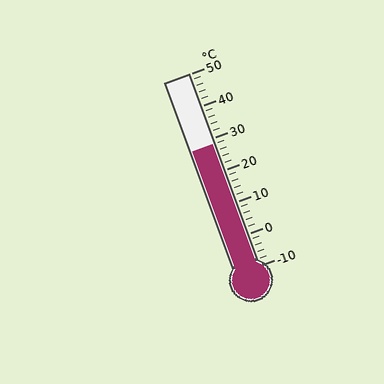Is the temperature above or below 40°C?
The temperature is below 40°C.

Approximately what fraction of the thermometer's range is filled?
The thermometer is filled to approximately 65% of its range.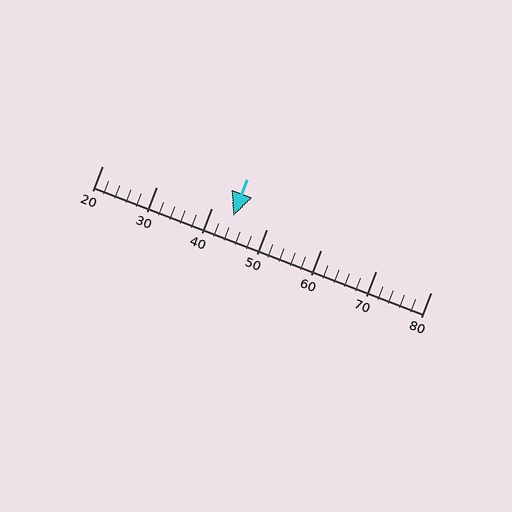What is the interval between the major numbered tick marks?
The major tick marks are spaced 10 units apart.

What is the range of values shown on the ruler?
The ruler shows values from 20 to 80.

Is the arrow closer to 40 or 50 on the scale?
The arrow is closer to 40.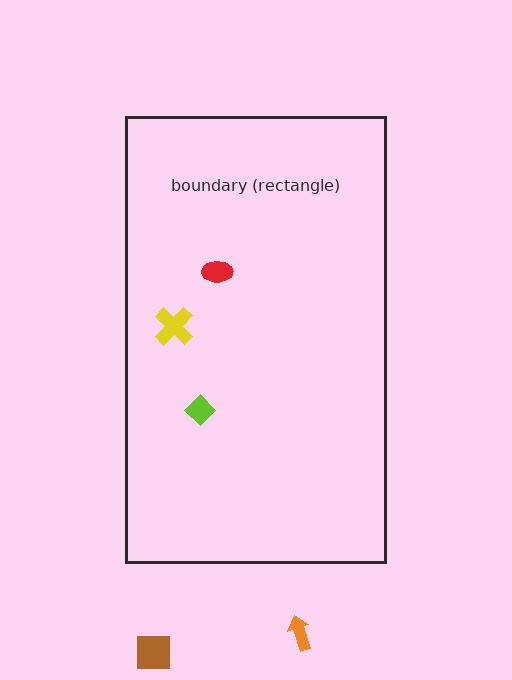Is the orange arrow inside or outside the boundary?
Outside.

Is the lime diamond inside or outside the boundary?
Inside.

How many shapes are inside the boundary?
3 inside, 2 outside.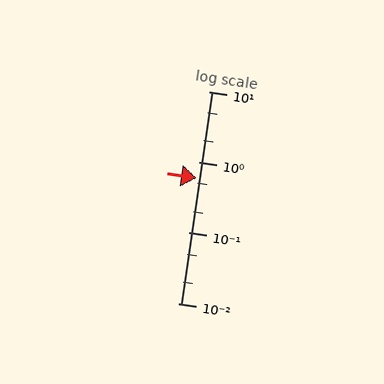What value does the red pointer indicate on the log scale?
The pointer indicates approximately 0.6.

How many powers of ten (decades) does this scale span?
The scale spans 3 decades, from 0.01 to 10.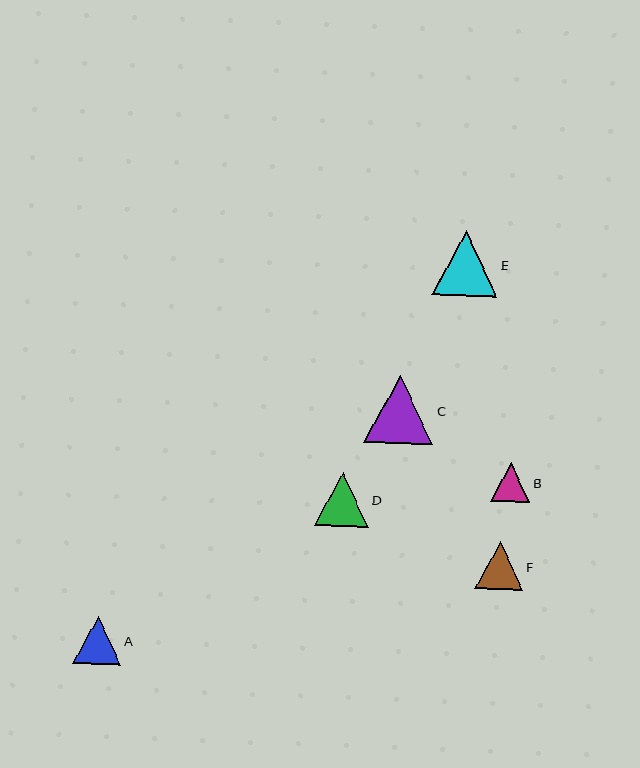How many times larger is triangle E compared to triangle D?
Triangle E is approximately 1.2 times the size of triangle D.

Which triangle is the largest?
Triangle C is the largest with a size of approximately 69 pixels.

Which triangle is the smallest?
Triangle B is the smallest with a size of approximately 39 pixels.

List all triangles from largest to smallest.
From largest to smallest: C, E, D, A, F, B.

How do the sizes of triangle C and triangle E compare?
Triangle C and triangle E are approximately the same size.